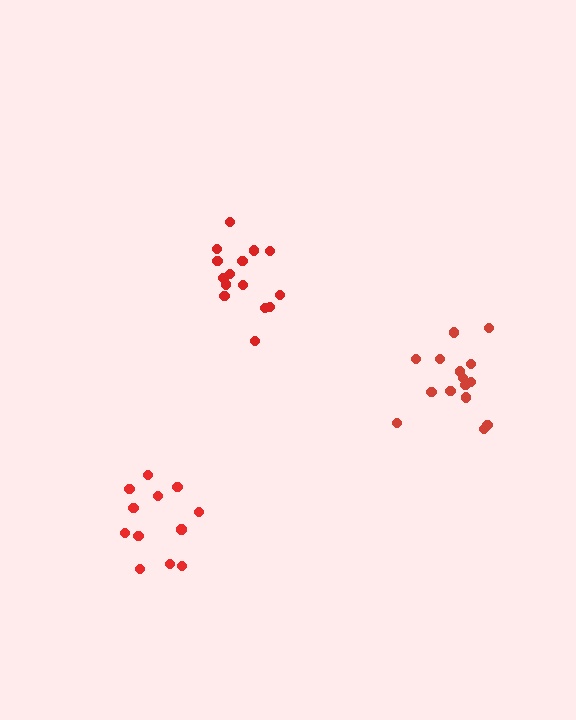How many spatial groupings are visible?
There are 3 spatial groupings.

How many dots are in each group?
Group 1: 15 dots, Group 2: 15 dots, Group 3: 12 dots (42 total).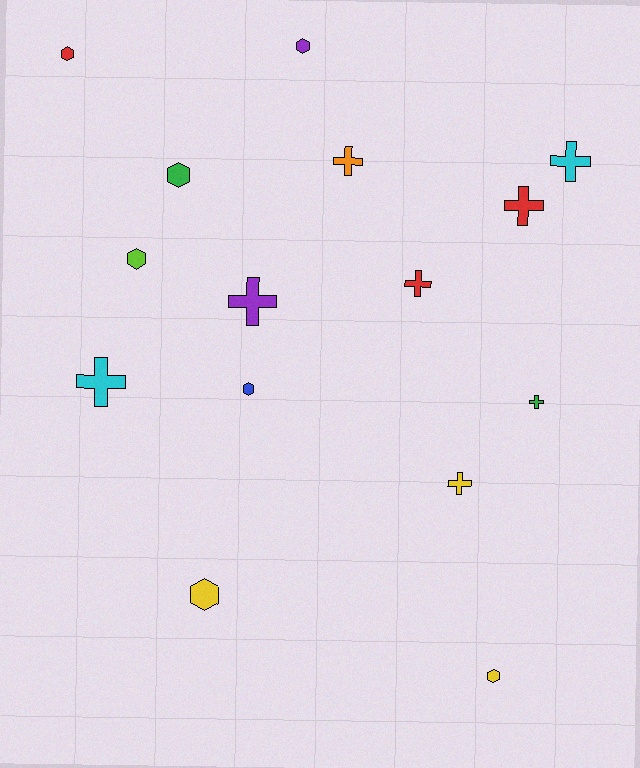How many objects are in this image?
There are 15 objects.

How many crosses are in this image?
There are 8 crosses.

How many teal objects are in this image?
There are no teal objects.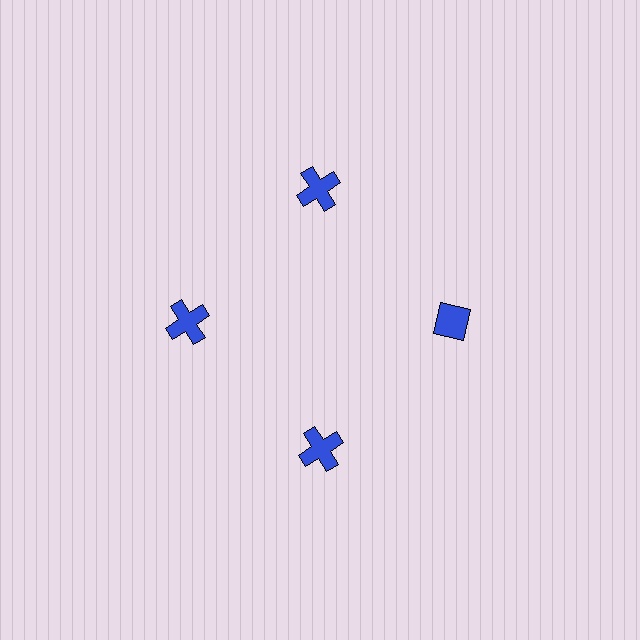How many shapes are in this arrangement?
There are 4 shapes arranged in a ring pattern.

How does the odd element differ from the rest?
It has a different shape: diamond instead of cross.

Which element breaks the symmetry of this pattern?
The blue diamond at roughly the 3 o'clock position breaks the symmetry. All other shapes are blue crosses.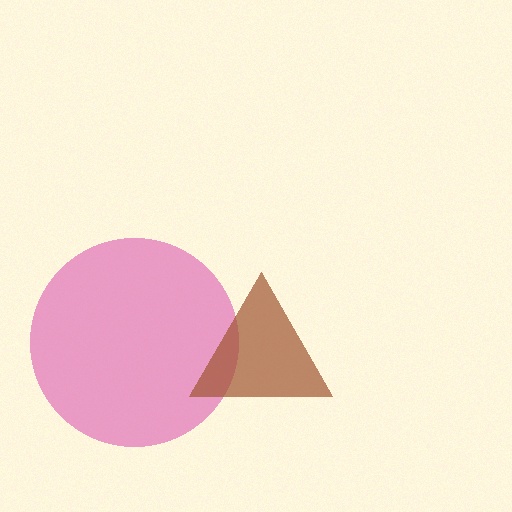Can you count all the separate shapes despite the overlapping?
Yes, there are 2 separate shapes.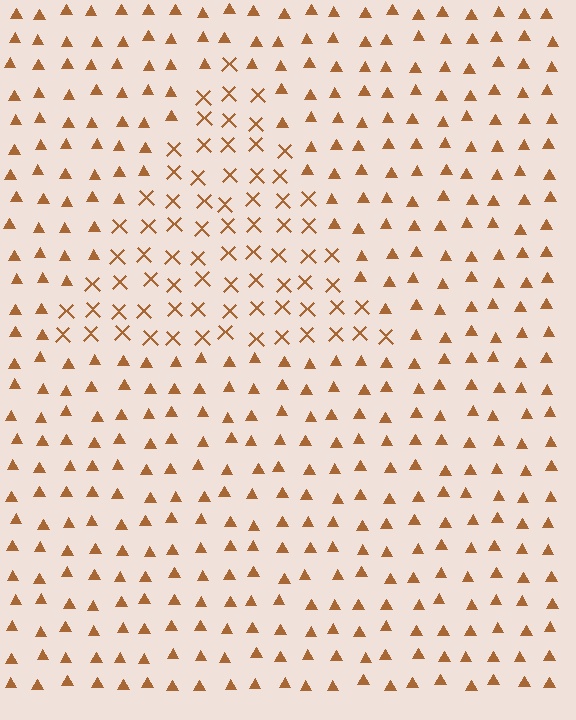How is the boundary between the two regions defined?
The boundary is defined by a change in element shape: X marks inside vs. triangles outside. All elements share the same color and spacing.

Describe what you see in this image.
The image is filled with small brown elements arranged in a uniform grid. A triangle-shaped region contains X marks, while the surrounding area contains triangles. The boundary is defined purely by the change in element shape.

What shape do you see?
I see a triangle.